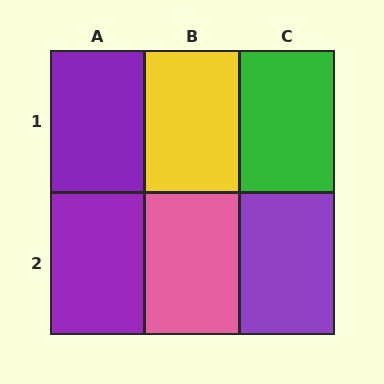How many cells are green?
1 cell is green.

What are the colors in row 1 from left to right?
Purple, yellow, green.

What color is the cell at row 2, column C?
Purple.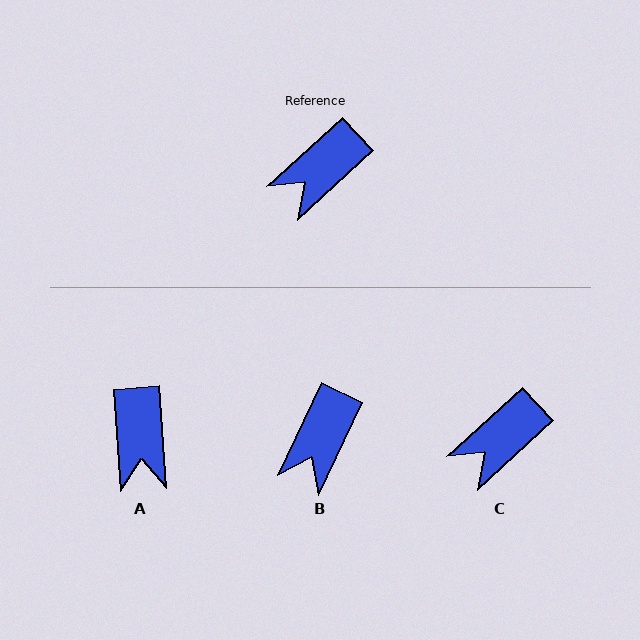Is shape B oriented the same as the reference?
No, it is off by about 22 degrees.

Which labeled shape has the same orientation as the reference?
C.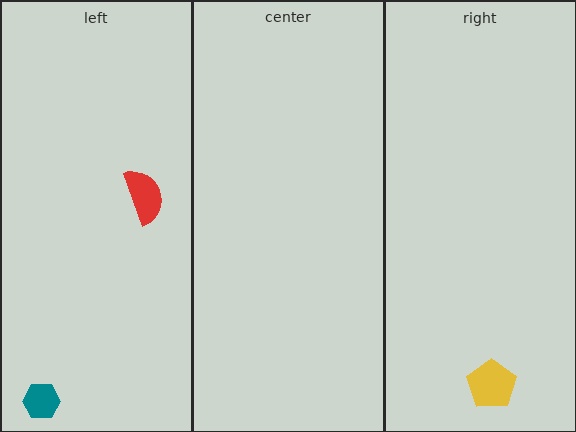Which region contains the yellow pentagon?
The right region.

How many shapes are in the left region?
2.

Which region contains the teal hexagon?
The left region.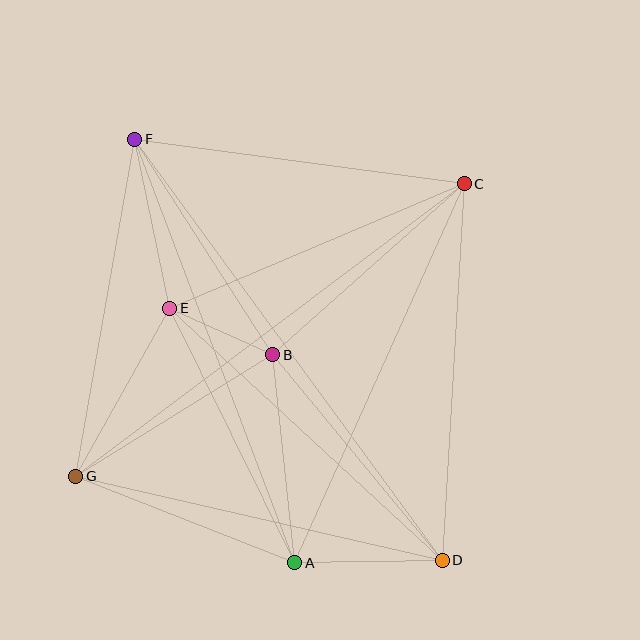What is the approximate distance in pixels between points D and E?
The distance between D and E is approximately 372 pixels.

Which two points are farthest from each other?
Points D and F are farthest from each other.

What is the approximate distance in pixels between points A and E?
The distance between A and E is approximately 284 pixels.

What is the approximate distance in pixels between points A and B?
The distance between A and B is approximately 210 pixels.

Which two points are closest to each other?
Points B and E are closest to each other.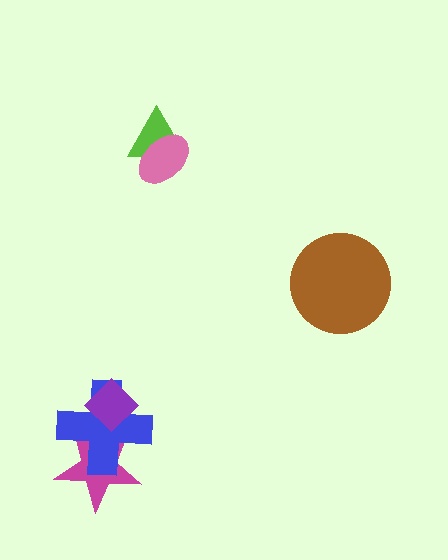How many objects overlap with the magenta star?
2 objects overlap with the magenta star.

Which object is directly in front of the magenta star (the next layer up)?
The blue cross is directly in front of the magenta star.